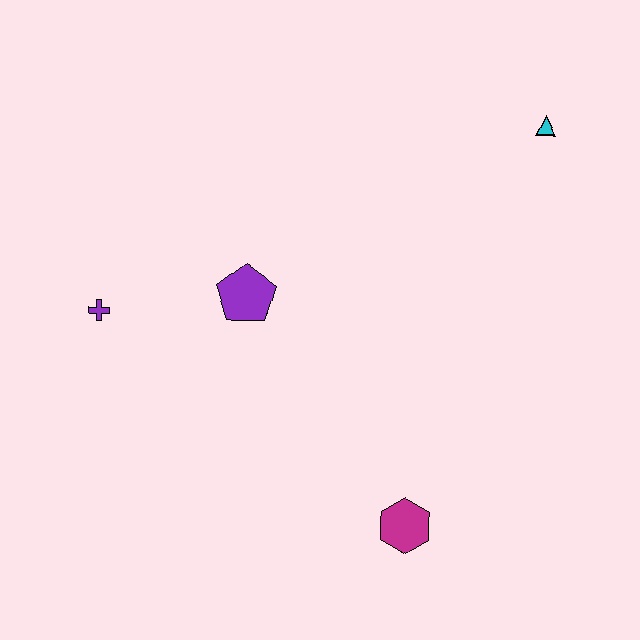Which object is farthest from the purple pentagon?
The cyan triangle is farthest from the purple pentagon.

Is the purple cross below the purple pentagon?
Yes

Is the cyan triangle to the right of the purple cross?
Yes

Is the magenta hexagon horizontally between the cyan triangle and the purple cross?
Yes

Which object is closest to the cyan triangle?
The purple pentagon is closest to the cyan triangle.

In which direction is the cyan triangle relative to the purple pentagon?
The cyan triangle is to the right of the purple pentagon.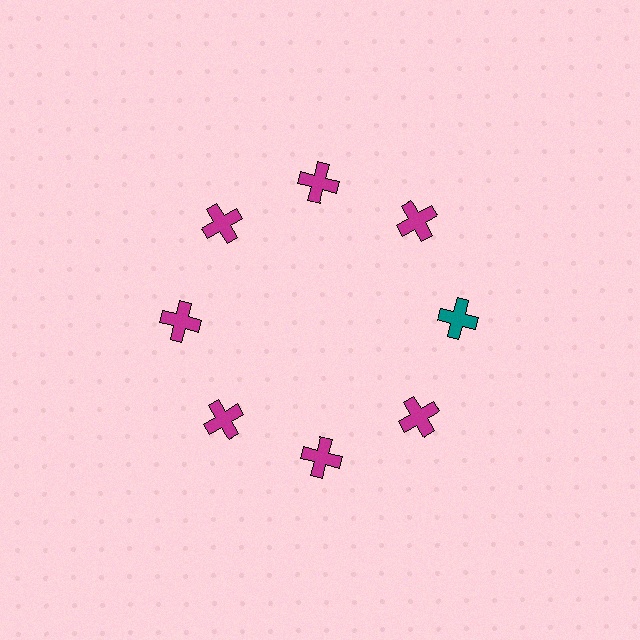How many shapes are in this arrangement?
There are 8 shapes arranged in a ring pattern.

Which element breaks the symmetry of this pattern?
The teal cross at roughly the 3 o'clock position breaks the symmetry. All other shapes are magenta crosses.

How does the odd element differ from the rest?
It has a different color: teal instead of magenta.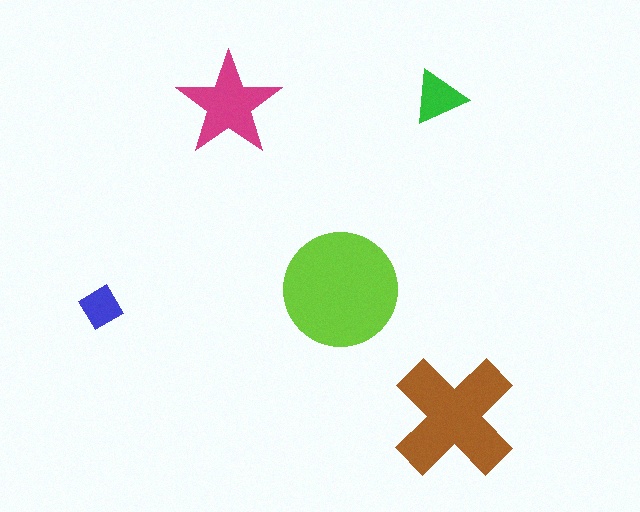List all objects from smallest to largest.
The blue diamond, the green triangle, the magenta star, the brown cross, the lime circle.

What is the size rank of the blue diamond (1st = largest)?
5th.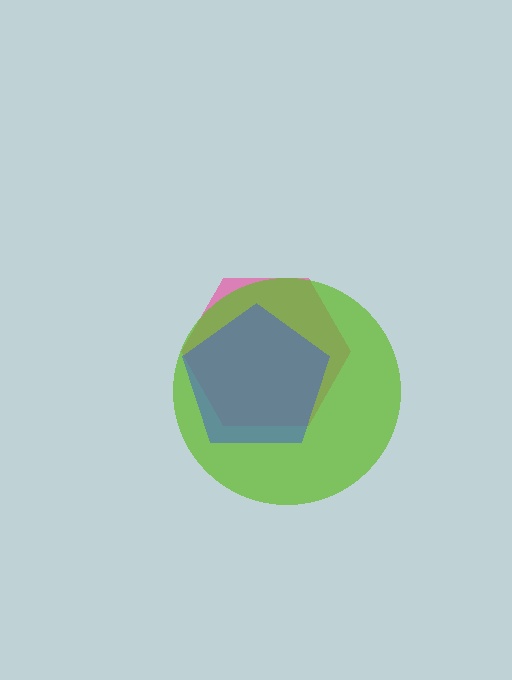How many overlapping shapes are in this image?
There are 3 overlapping shapes in the image.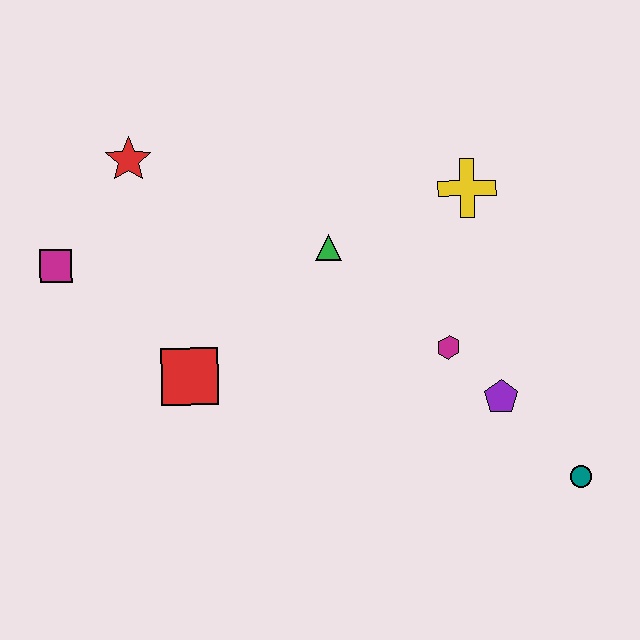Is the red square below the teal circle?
No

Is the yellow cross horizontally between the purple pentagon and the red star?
Yes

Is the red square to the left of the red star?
No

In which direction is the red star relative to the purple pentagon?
The red star is to the left of the purple pentagon.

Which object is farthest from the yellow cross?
The magenta square is farthest from the yellow cross.